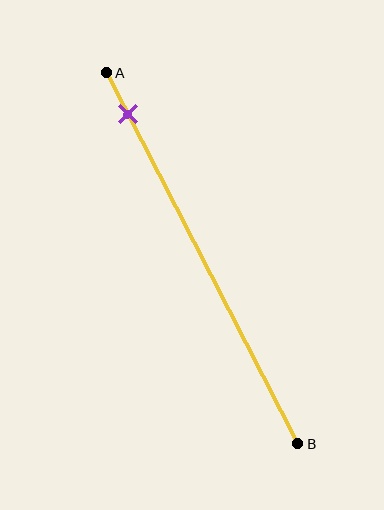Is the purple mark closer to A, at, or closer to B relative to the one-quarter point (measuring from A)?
The purple mark is closer to point A than the one-quarter point of segment AB.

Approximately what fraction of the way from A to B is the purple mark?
The purple mark is approximately 10% of the way from A to B.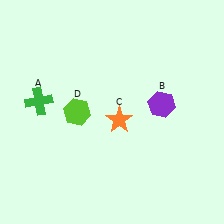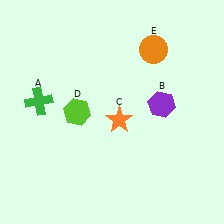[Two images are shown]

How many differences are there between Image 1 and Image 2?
There is 1 difference between the two images.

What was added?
An orange circle (E) was added in Image 2.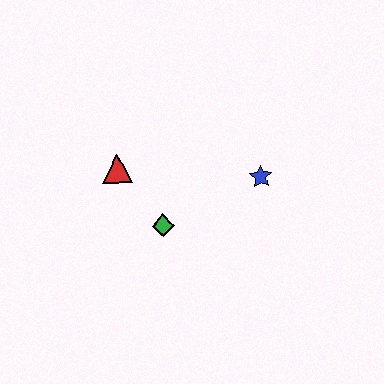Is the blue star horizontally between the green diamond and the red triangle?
No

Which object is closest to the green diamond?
The red triangle is closest to the green diamond.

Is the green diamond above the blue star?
No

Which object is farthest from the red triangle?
The blue star is farthest from the red triangle.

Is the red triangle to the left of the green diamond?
Yes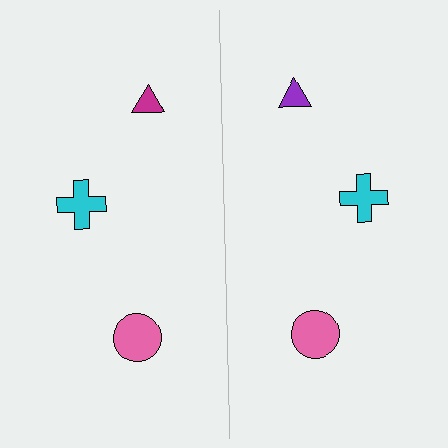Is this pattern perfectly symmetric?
No, the pattern is not perfectly symmetric. The purple triangle on the right side breaks the symmetry — its mirror counterpart is magenta.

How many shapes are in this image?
There are 6 shapes in this image.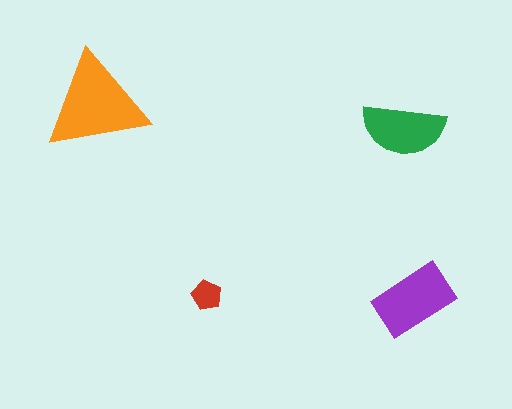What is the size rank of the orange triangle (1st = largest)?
1st.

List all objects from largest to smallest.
The orange triangle, the purple rectangle, the green semicircle, the red pentagon.